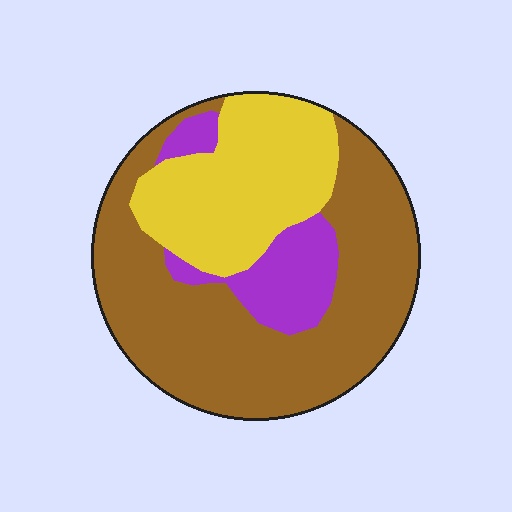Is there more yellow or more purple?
Yellow.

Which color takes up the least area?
Purple, at roughly 15%.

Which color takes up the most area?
Brown, at roughly 55%.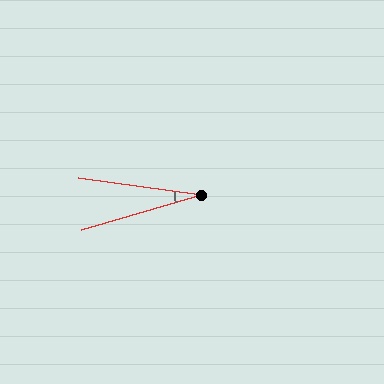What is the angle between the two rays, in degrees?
Approximately 24 degrees.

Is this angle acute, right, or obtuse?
It is acute.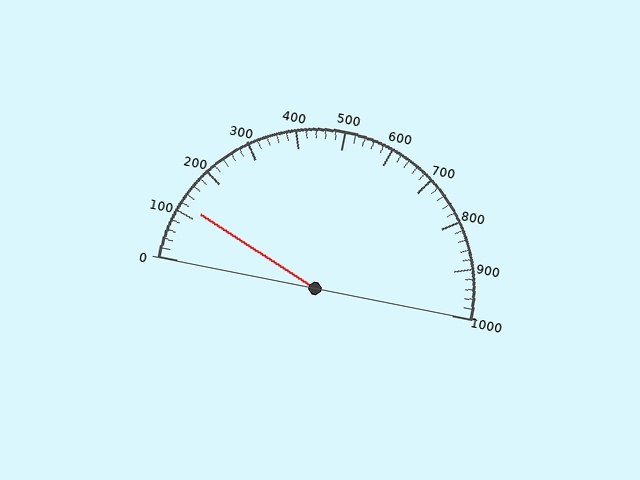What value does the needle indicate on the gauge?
The needle indicates approximately 120.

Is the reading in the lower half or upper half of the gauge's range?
The reading is in the lower half of the range (0 to 1000).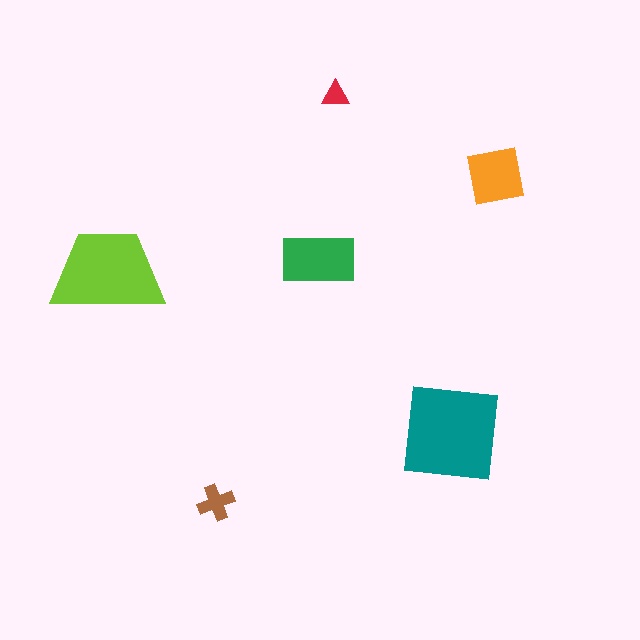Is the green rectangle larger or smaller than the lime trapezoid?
Smaller.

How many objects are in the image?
There are 6 objects in the image.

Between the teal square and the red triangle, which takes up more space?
The teal square.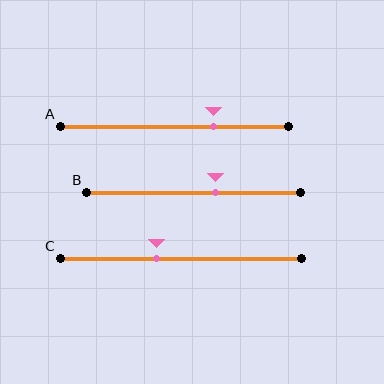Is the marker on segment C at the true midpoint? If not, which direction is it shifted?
No, the marker on segment C is shifted to the left by about 10% of the segment length.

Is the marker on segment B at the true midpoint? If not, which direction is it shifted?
No, the marker on segment B is shifted to the right by about 10% of the segment length.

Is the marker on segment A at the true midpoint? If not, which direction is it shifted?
No, the marker on segment A is shifted to the right by about 17% of the segment length.